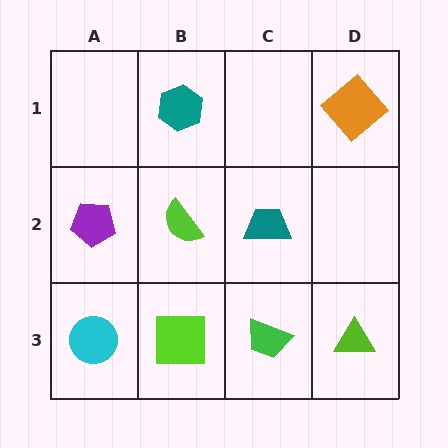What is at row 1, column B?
A teal hexagon.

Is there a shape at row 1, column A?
No, that cell is empty.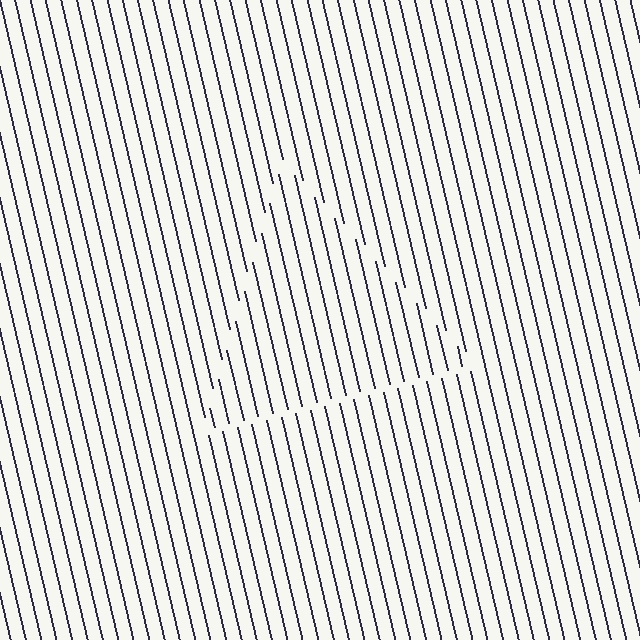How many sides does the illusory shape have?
3 sides — the line-ends trace a triangle.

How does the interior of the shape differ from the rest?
The interior of the shape contains the same grating, shifted by half a period — the contour is defined by the phase discontinuity where line-ends from the inner and outer gratings abut.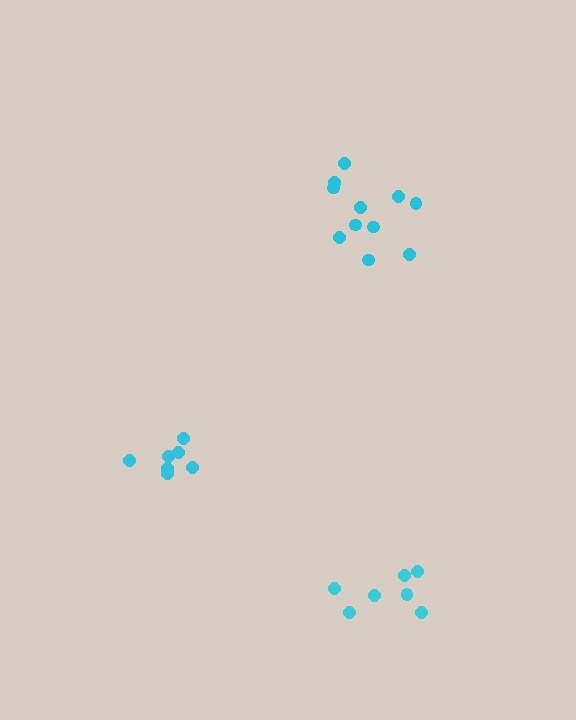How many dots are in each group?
Group 1: 7 dots, Group 2: 7 dots, Group 3: 11 dots (25 total).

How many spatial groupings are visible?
There are 3 spatial groupings.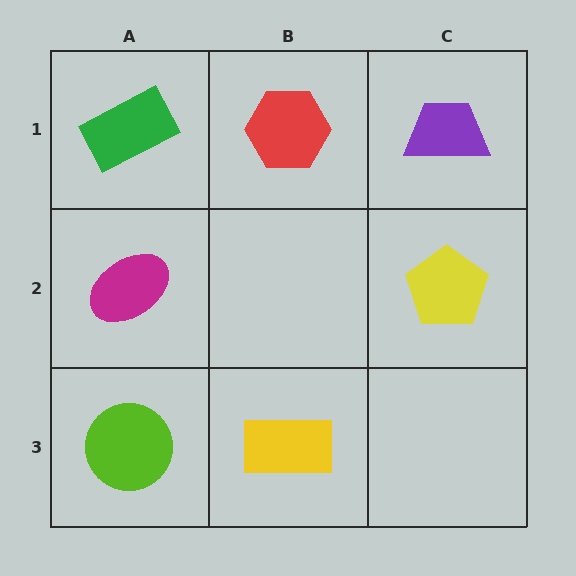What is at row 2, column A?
A magenta ellipse.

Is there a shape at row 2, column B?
No, that cell is empty.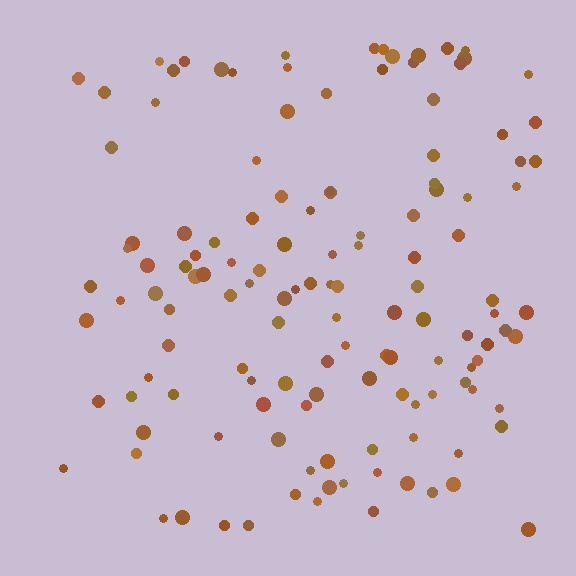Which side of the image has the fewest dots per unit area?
The left.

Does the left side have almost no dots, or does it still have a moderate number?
Still a moderate number, just noticeably fewer than the right.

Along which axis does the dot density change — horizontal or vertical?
Horizontal.